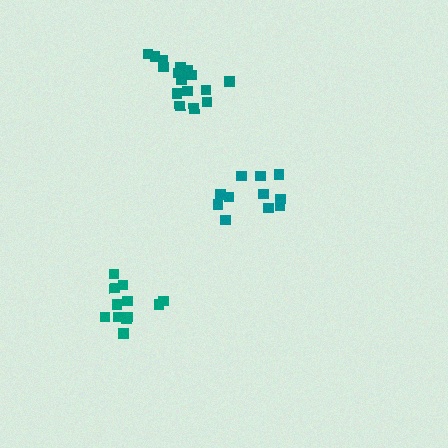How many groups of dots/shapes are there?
There are 3 groups.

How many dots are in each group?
Group 1: 11 dots, Group 2: 16 dots, Group 3: 12 dots (39 total).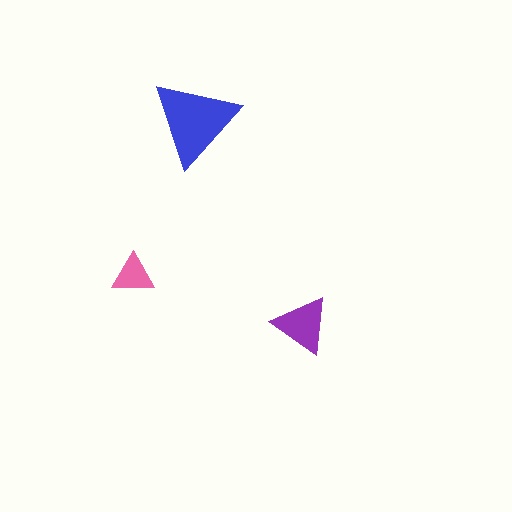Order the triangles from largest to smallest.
the blue one, the purple one, the pink one.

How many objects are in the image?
There are 3 objects in the image.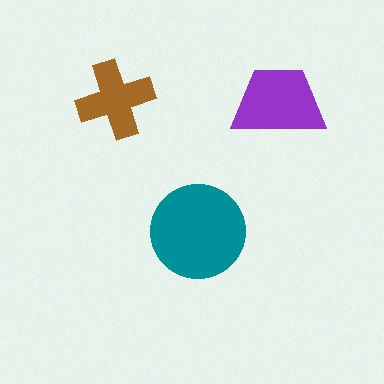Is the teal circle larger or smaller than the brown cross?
Larger.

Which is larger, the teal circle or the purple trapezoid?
The teal circle.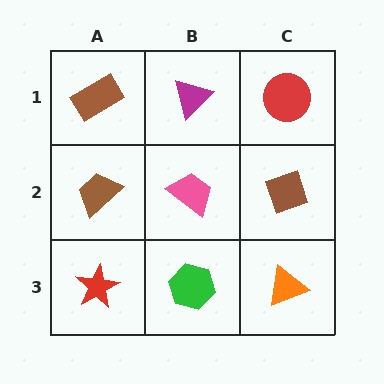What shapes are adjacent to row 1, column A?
A brown trapezoid (row 2, column A), a magenta triangle (row 1, column B).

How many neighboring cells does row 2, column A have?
3.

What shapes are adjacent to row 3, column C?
A brown diamond (row 2, column C), a green hexagon (row 3, column B).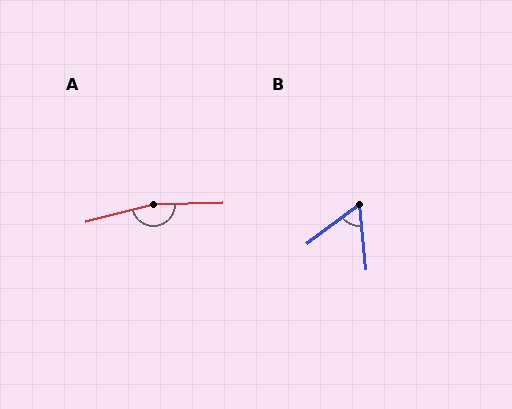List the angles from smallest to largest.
B (59°), A (167°).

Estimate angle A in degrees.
Approximately 167 degrees.